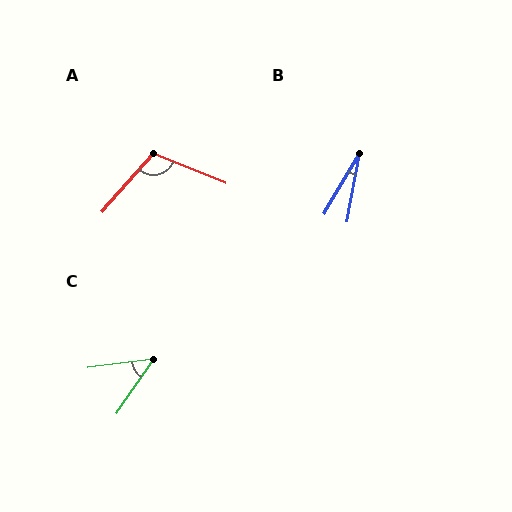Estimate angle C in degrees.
Approximately 48 degrees.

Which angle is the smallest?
B, at approximately 20 degrees.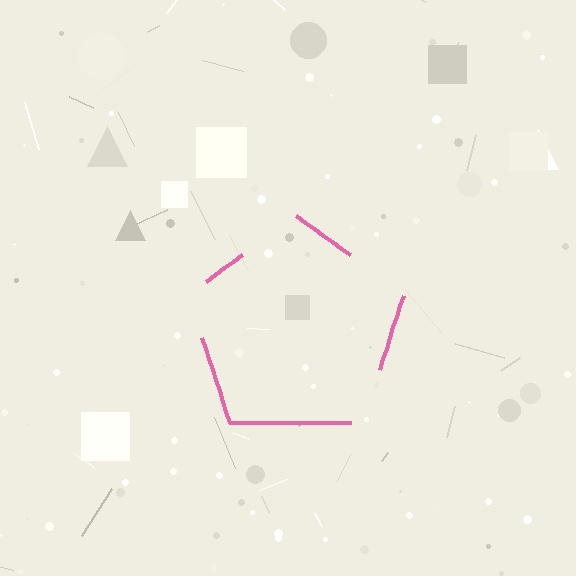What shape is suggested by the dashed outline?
The dashed outline suggests a pentagon.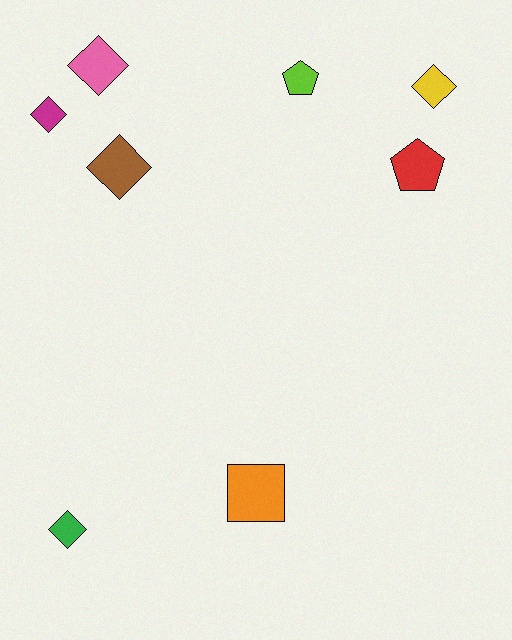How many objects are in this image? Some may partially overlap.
There are 8 objects.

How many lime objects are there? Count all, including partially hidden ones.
There is 1 lime object.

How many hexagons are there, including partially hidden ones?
There are no hexagons.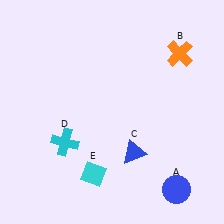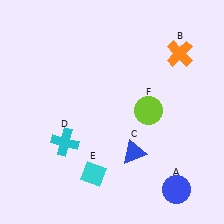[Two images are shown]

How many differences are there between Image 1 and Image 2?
There is 1 difference between the two images.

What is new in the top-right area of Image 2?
A lime circle (F) was added in the top-right area of Image 2.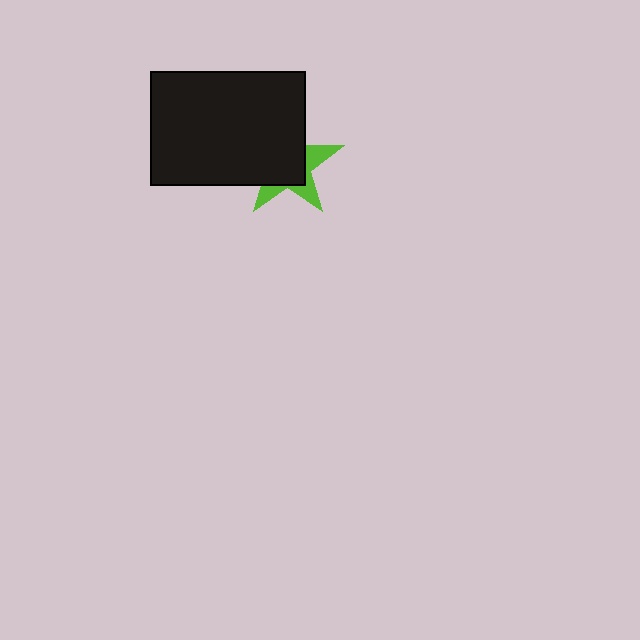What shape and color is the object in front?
The object in front is a black rectangle.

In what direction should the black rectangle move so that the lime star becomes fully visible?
The black rectangle should move toward the upper-left. That is the shortest direction to clear the overlap and leave the lime star fully visible.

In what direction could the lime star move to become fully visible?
The lime star could move toward the lower-right. That would shift it out from behind the black rectangle entirely.